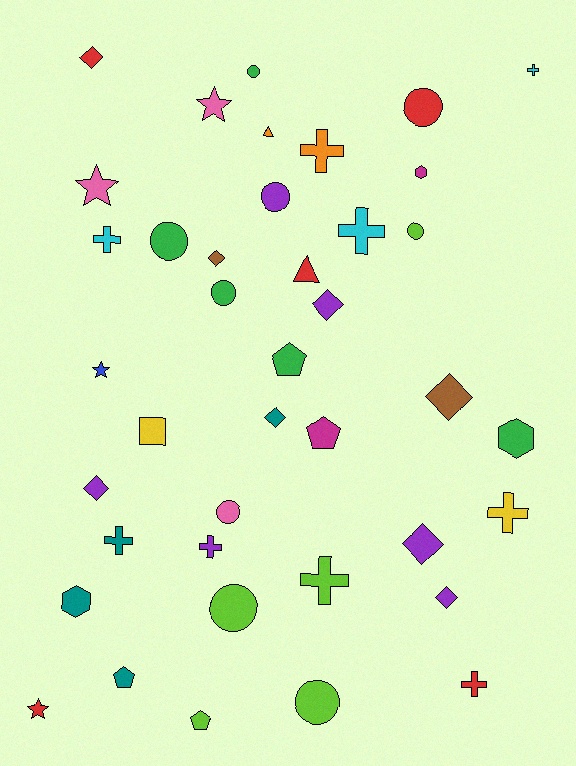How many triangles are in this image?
There are 2 triangles.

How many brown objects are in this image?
There are 2 brown objects.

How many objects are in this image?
There are 40 objects.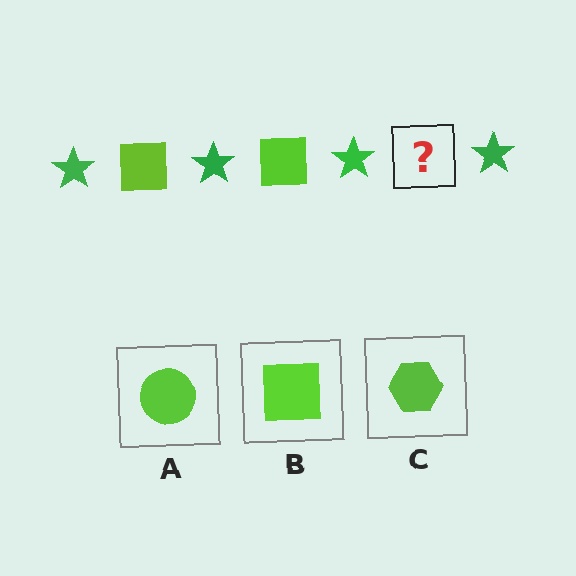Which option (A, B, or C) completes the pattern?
B.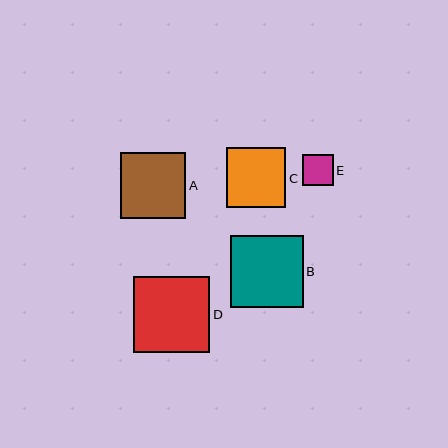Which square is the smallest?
Square E is the smallest with a size of approximately 31 pixels.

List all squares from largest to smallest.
From largest to smallest: D, B, A, C, E.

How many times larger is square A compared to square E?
Square A is approximately 2.1 times the size of square E.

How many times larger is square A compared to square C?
Square A is approximately 1.1 times the size of square C.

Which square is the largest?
Square D is the largest with a size of approximately 76 pixels.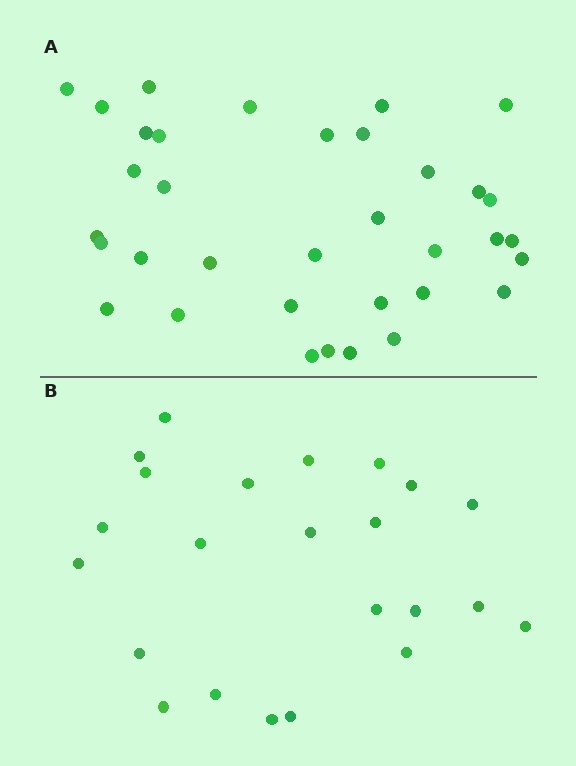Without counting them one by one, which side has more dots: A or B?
Region A (the top region) has more dots.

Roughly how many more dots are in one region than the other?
Region A has roughly 12 or so more dots than region B.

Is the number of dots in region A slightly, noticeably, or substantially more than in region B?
Region A has substantially more. The ratio is roughly 1.5 to 1.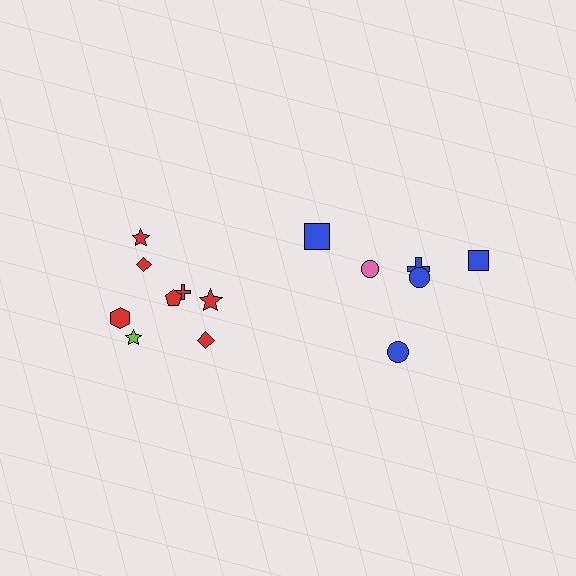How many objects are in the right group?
There are 6 objects.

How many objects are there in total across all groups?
There are 14 objects.